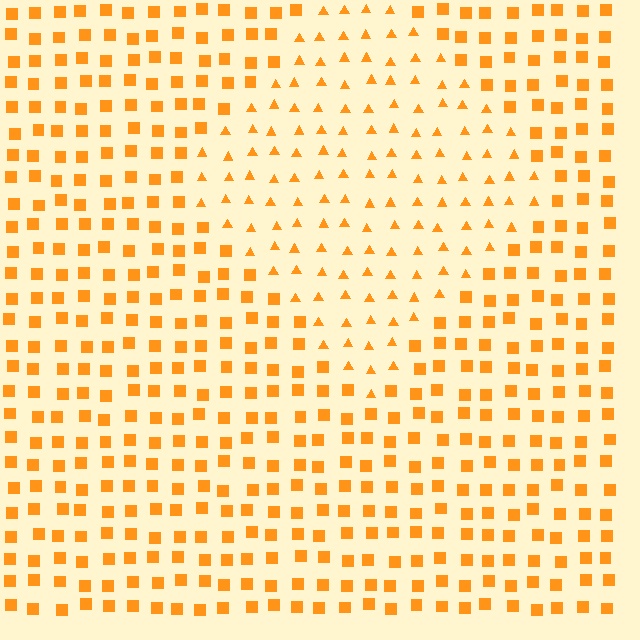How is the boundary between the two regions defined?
The boundary is defined by a change in element shape: triangles inside vs. squares outside. All elements share the same color and spacing.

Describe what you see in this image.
The image is filled with small orange elements arranged in a uniform grid. A diamond-shaped region contains triangles, while the surrounding area contains squares. The boundary is defined purely by the change in element shape.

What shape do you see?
I see a diamond.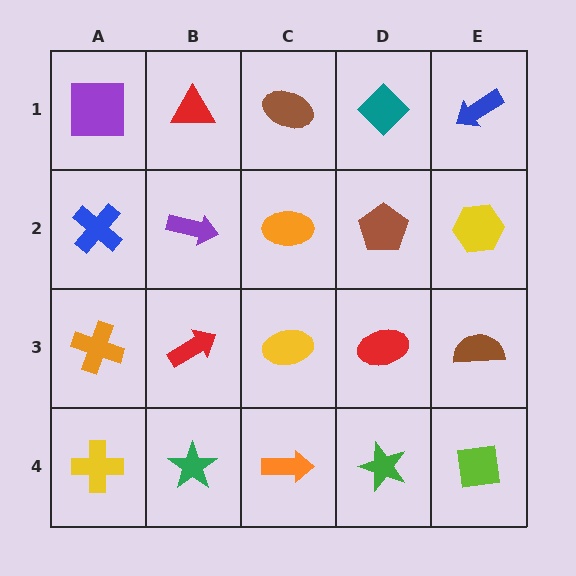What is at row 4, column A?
A yellow cross.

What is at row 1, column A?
A purple square.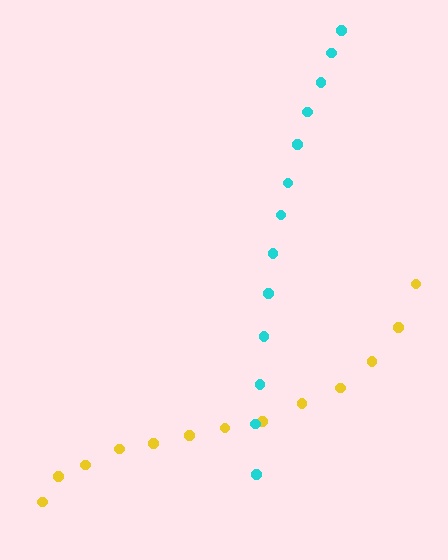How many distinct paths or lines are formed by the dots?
There are 2 distinct paths.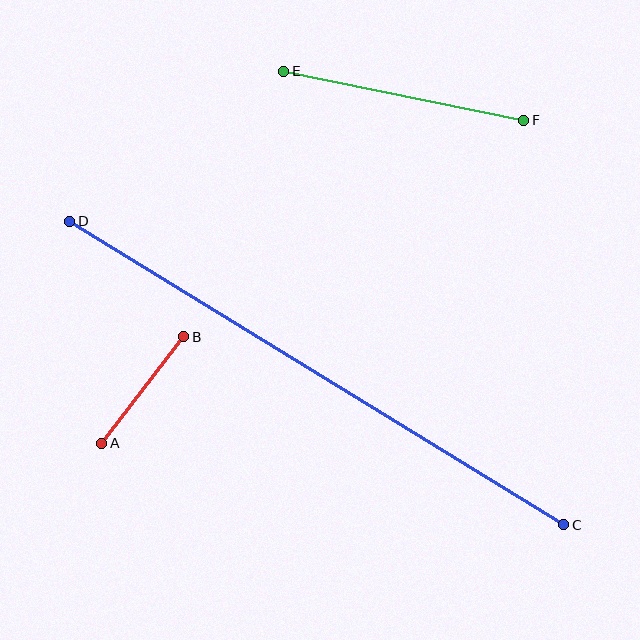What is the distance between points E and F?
The distance is approximately 245 pixels.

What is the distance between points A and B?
The distance is approximately 135 pixels.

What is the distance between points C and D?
The distance is approximately 580 pixels.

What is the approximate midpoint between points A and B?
The midpoint is at approximately (143, 390) pixels.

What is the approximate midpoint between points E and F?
The midpoint is at approximately (404, 96) pixels.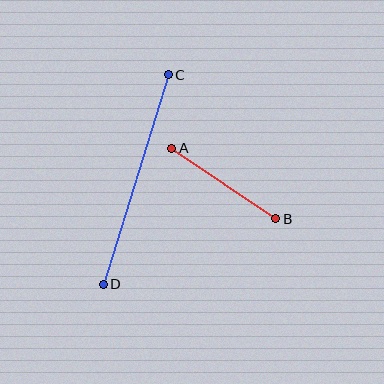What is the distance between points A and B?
The distance is approximately 125 pixels.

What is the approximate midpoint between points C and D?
The midpoint is at approximately (136, 179) pixels.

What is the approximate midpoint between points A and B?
The midpoint is at approximately (224, 184) pixels.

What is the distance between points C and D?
The distance is approximately 220 pixels.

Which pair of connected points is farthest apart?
Points C and D are farthest apart.